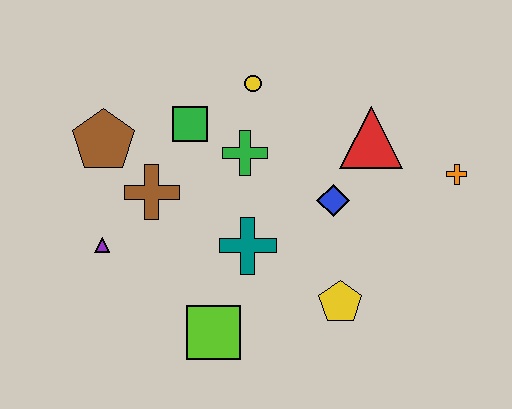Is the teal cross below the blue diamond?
Yes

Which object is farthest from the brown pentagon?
The orange cross is farthest from the brown pentagon.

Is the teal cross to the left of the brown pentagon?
No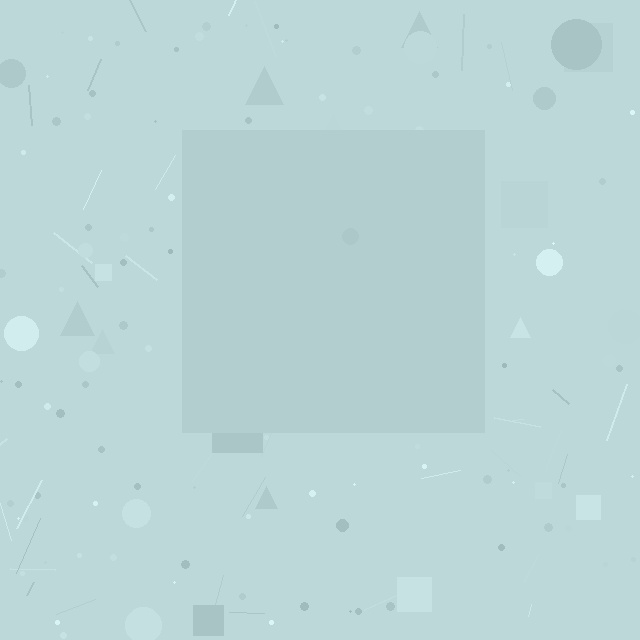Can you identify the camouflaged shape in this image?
The camouflaged shape is a square.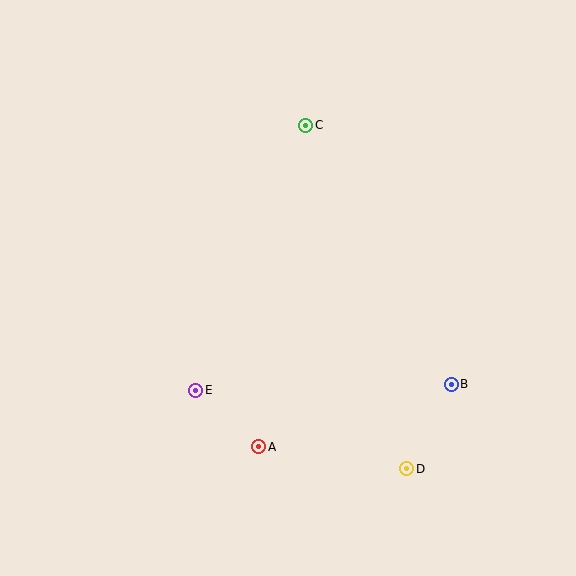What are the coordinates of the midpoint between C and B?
The midpoint between C and B is at (379, 255).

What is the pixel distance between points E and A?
The distance between E and A is 84 pixels.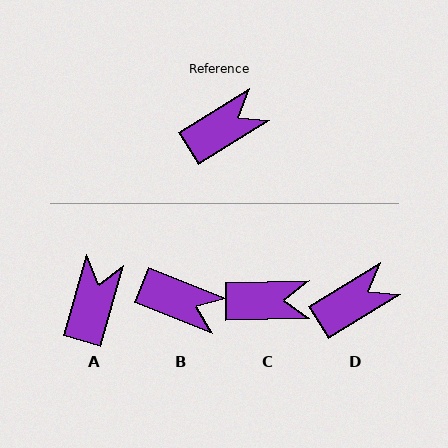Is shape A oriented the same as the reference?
No, it is off by about 43 degrees.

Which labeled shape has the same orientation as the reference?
D.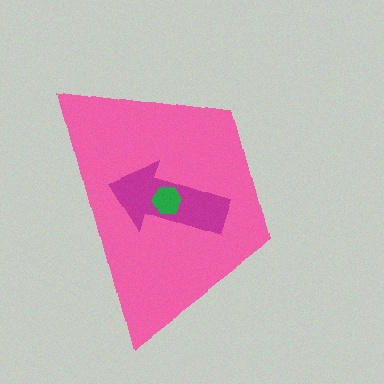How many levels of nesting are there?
3.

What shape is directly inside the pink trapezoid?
The magenta arrow.